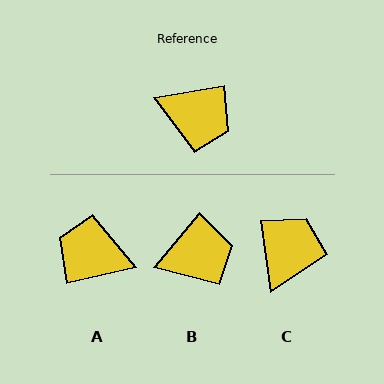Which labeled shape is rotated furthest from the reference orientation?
A, about 177 degrees away.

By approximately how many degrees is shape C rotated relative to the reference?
Approximately 88 degrees counter-clockwise.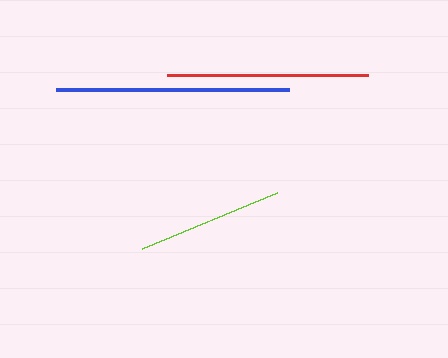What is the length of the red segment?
The red segment is approximately 201 pixels long.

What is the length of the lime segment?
The lime segment is approximately 146 pixels long.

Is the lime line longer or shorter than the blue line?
The blue line is longer than the lime line.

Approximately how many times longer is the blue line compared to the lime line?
The blue line is approximately 1.6 times the length of the lime line.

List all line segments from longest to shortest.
From longest to shortest: blue, red, lime.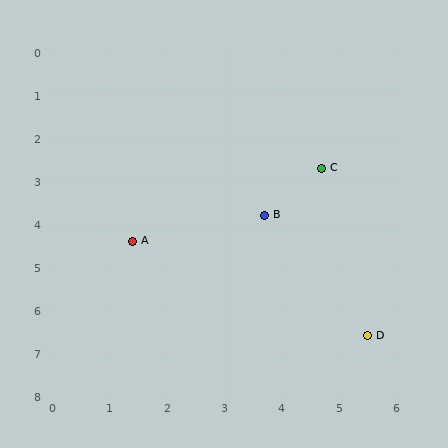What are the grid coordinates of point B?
Point B is at approximately (3.7, 3.8).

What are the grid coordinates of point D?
Point D is at approximately (5.5, 6.6).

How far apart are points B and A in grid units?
Points B and A are about 2.4 grid units apart.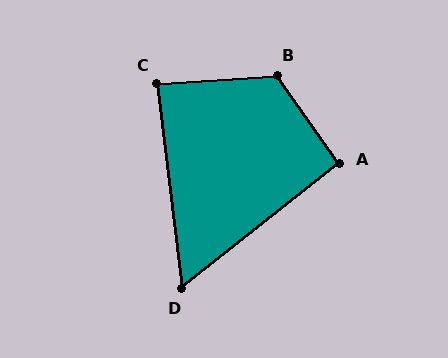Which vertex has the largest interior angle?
B, at approximately 121 degrees.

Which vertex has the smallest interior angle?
D, at approximately 59 degrees.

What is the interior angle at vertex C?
Approximately 87 degrees (approximately right).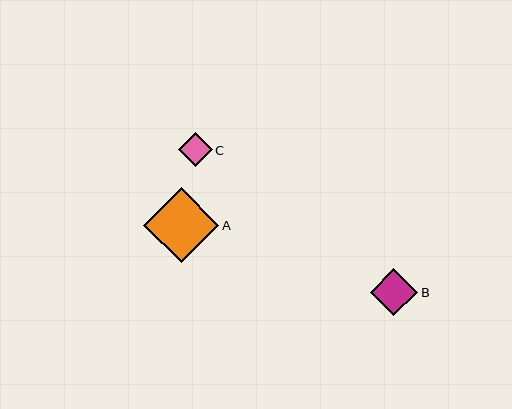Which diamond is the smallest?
Diamond C is the smallest with a size of approximately 34 pixels.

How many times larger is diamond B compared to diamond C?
Diamond B is approximately 1.4 times the size of diamond C.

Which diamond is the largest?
Diamond A is the largest with a size of approximately 75 pixels.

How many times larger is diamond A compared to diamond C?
Diamond A is approximately 2.2 times the size of diamond C.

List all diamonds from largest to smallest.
From largest to smallest: A, B, C.